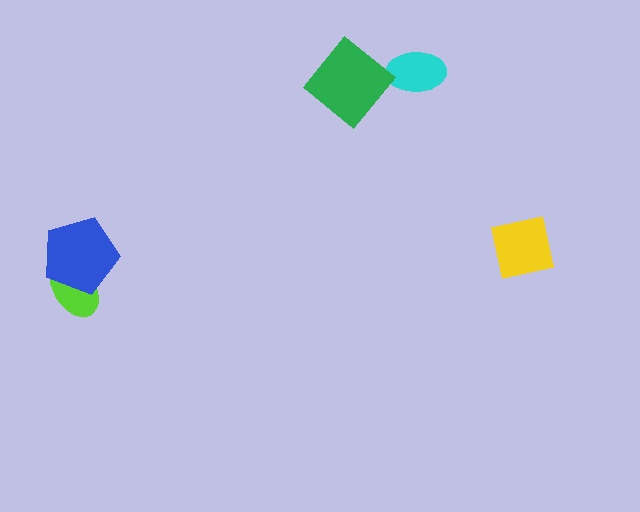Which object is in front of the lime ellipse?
The blue pentagon is in front of the lime ellipse.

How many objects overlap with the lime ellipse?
1 object overlaps with the lime ellipse.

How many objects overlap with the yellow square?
0 objects overlap with the yellow square.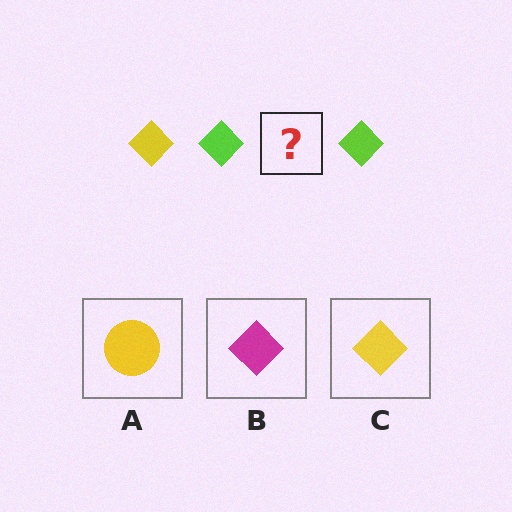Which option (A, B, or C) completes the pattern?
C.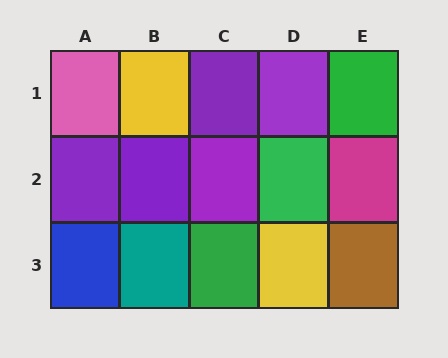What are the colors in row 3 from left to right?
Blue, teal, green, yellow, brown.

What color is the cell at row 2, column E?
Magenta.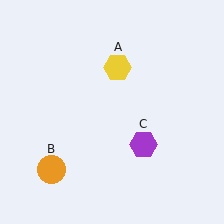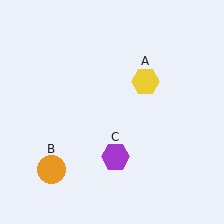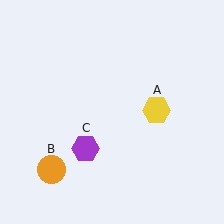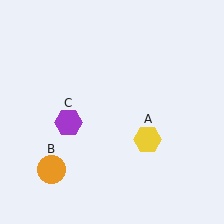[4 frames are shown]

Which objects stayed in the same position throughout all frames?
Orange circle (object B) remained stationary.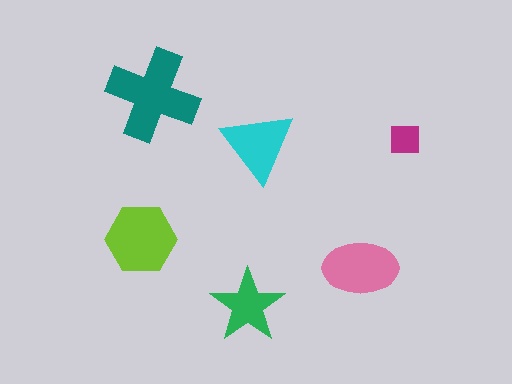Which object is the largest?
The teal cross.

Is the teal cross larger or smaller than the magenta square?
Larger.